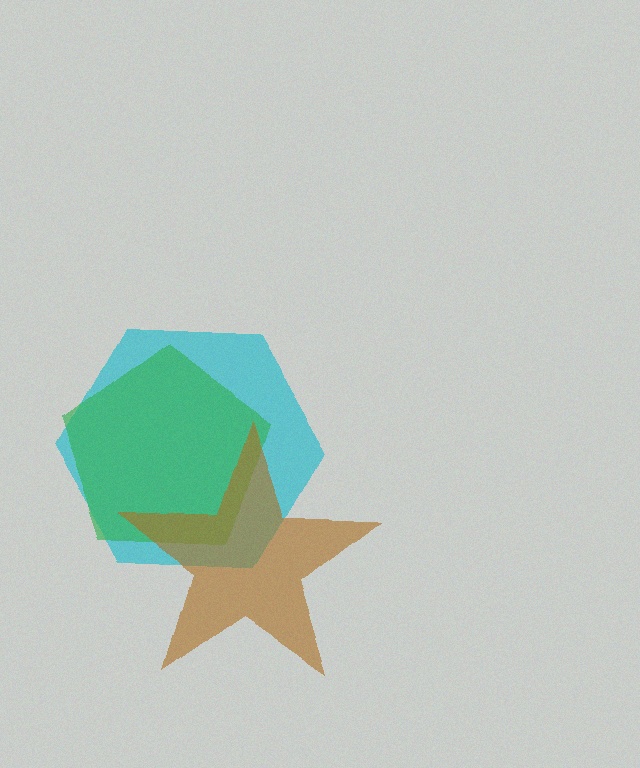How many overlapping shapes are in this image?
There are 3 overlapping shapes in the image.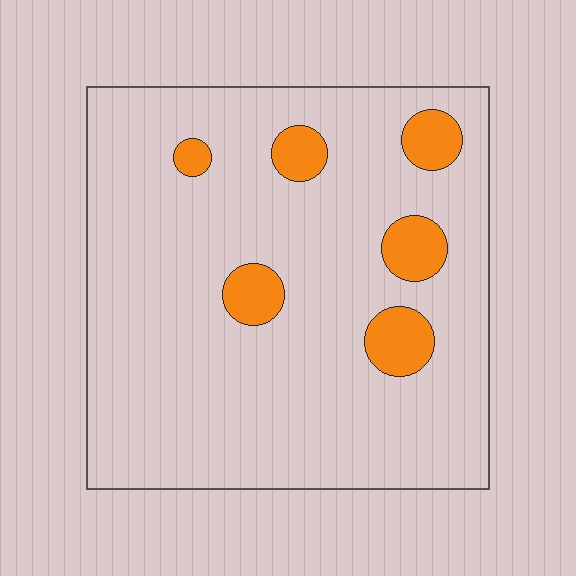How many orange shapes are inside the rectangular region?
6.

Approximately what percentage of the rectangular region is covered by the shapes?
Approximately 10%.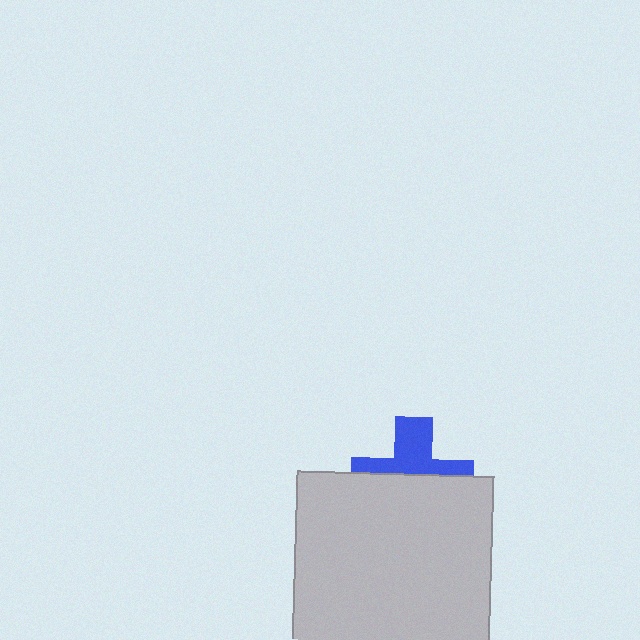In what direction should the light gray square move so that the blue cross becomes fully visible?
The light gray square should move down. That is the shortest direction to clear the overlap and leave the blue cross fully visible.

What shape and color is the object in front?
The object in front is a light gray square.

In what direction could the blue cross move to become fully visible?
The blue cross could move up. That would shift it out from behind the light gray square entirely.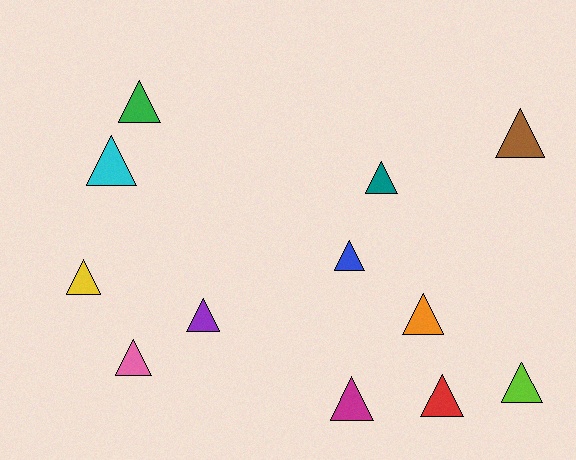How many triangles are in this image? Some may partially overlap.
There are 12 triangles.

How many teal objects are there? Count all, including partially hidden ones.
There is 1 teal object.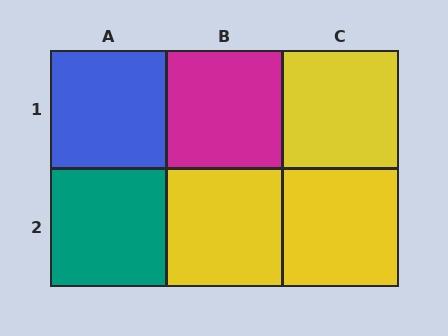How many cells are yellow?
3 cells are yellow.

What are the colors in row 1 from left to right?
Blue, magenta, yellow.